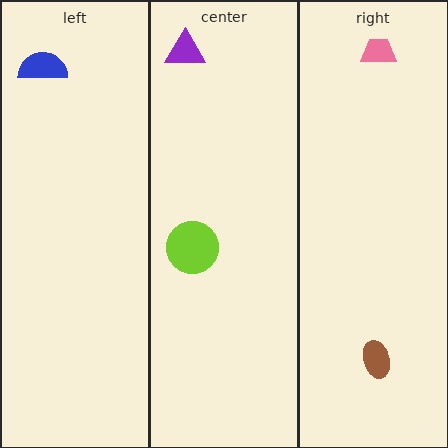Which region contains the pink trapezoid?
The right region.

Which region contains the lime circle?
The center region.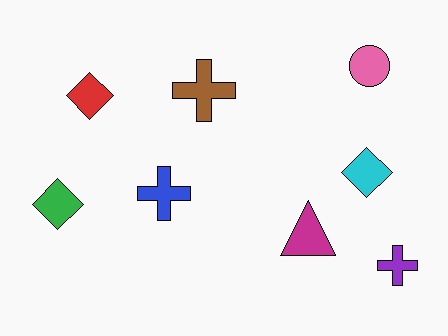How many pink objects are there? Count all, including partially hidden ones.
There is 1 pink object.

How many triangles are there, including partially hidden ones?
There is 1 triangle.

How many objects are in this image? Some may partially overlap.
There are 8 objects.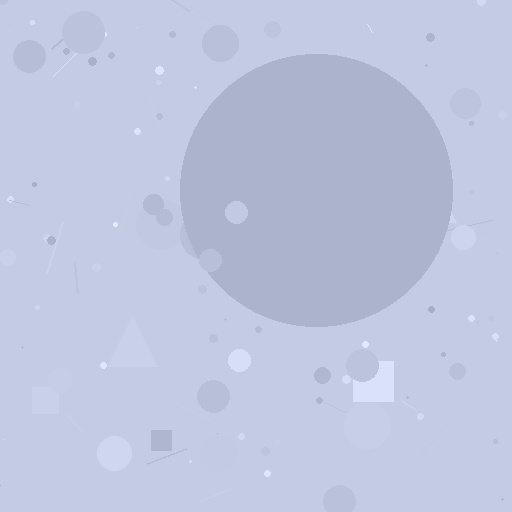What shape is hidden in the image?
A circle is hidden in the image.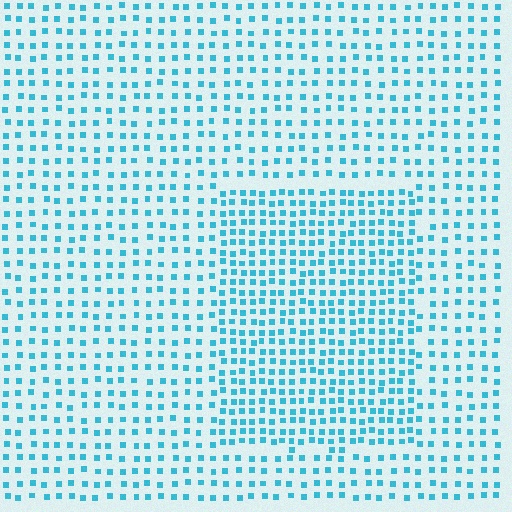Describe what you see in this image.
The image contains small cyan elements arranged at two different densities. A rectangle-shaped region is visible where the elements are more densely packed than the surrounding area.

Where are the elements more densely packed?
The elements are more densely packed inside the rectangle boundary.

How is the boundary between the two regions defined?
The boundary is defined by a change in element density (approximately 1.7x ratio). All elements are the same color, size, and shape.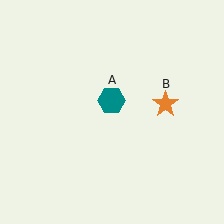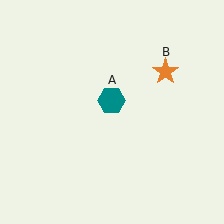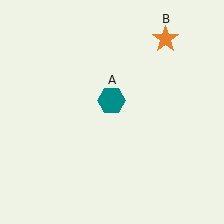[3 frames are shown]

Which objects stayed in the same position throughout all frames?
Teal hexagon (object A) remained stationary.